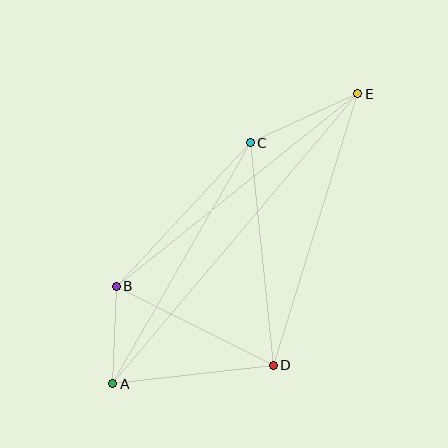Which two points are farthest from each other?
Points A and E are farthest from each other.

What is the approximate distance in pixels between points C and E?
The distance between C and E is approximately 118 pixels.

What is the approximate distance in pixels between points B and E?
The distance between B and E is approximately 309 pixels.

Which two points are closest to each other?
Points A and B are closest to each other.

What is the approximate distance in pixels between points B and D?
The distance between B and D is approximately 176 pixels.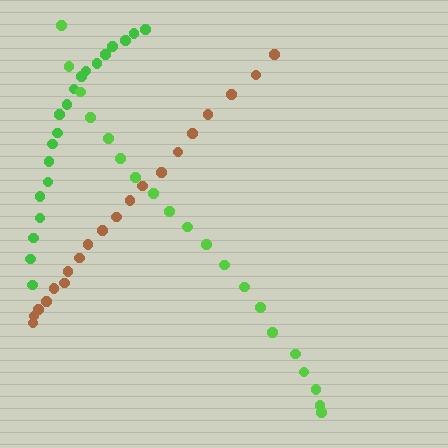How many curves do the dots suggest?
There are 3 distinct paths.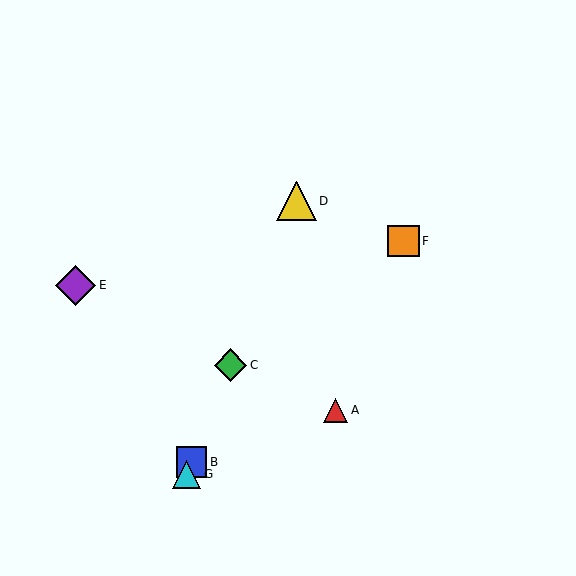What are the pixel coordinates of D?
Object D is at (297, 201).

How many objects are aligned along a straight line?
4 objects (B, C, D, G) are aligned along a straight line.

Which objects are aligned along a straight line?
Objects B, C, D, G are aligned along a straight line.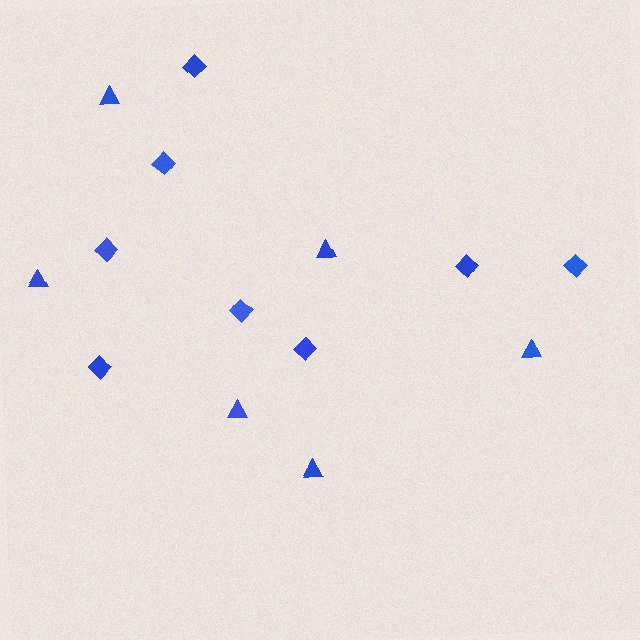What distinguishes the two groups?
There are 2 groups: one group of diamonds (8) and one group of triangles (6).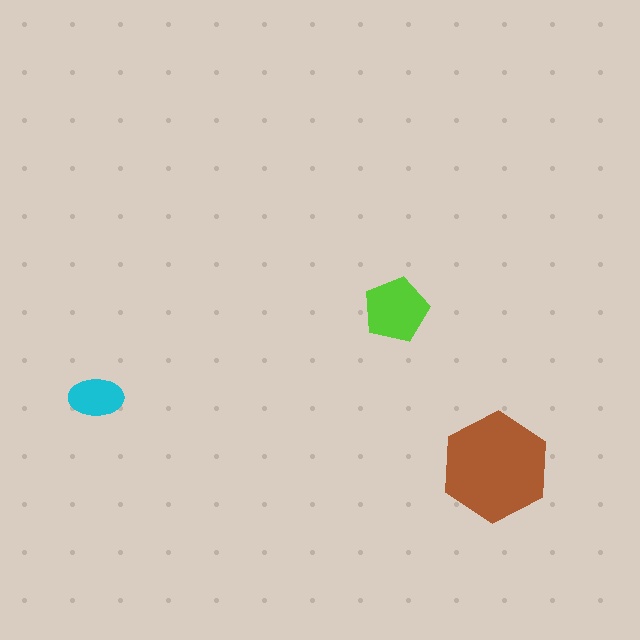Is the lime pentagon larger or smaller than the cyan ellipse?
Larger.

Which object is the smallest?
The cyan ellipse.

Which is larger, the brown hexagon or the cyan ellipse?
The brown hexagon.